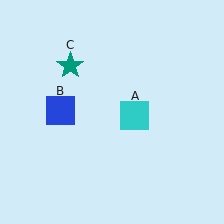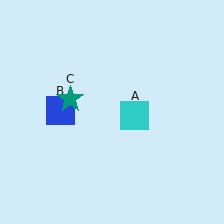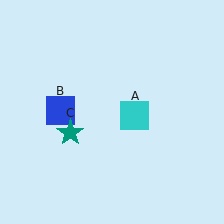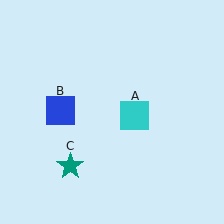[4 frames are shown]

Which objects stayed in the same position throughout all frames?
Cyan square (object A) and blue square (object B) remained stationary.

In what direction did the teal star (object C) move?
The teal star (object C) moved down.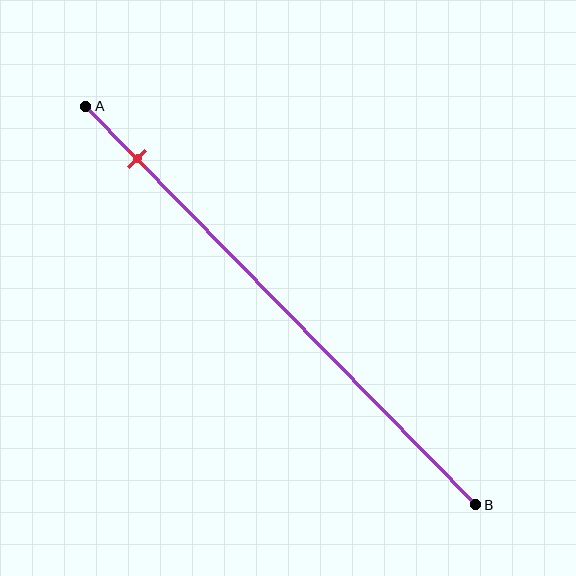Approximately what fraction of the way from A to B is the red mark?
The red mark is approximately 15% of the way from A to B.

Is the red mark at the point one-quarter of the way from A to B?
No, the mark is at about 15% from A, not at the 25% one-quarter point.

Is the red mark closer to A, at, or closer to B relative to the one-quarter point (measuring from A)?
The red mark is closer to point A than the one-quarter point of segment AB.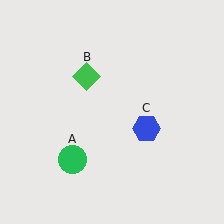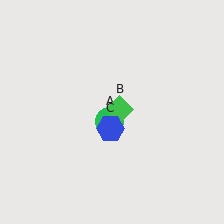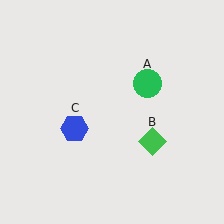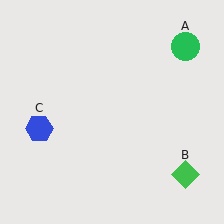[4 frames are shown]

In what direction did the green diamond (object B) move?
The green diamond (object B) moved down and to the right.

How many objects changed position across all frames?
3 objects changed position: green circle (object A), green diamond (object B), blue hexagon (object C).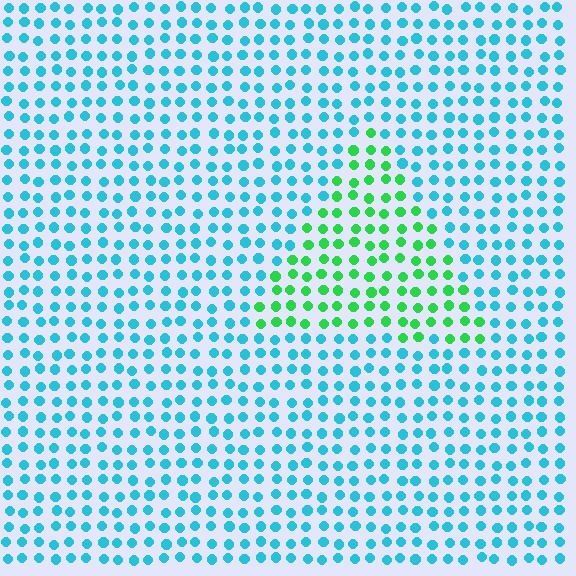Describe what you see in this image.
The image is filled with small cyan elements in a uniform arrangement. A triangle-shaped region is visible where the elements are tinted to a slightly different hue, forming a subtle color boundary.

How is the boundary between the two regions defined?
The boundary is defined purely by a slight shift in hue (about 56 degrees). Spacing, size, and orientation are identical on both sides.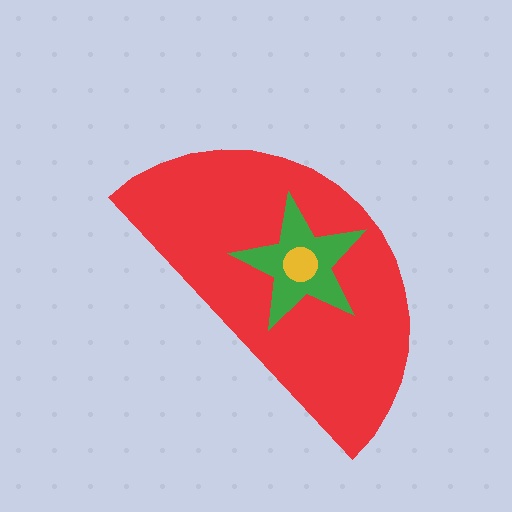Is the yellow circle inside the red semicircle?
Yes.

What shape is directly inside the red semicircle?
The green star.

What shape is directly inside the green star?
The yellow circle.